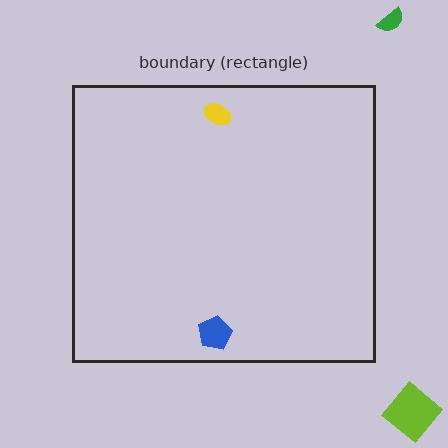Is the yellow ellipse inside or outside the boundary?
Inside.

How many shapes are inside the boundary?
2 inside, 2 outside.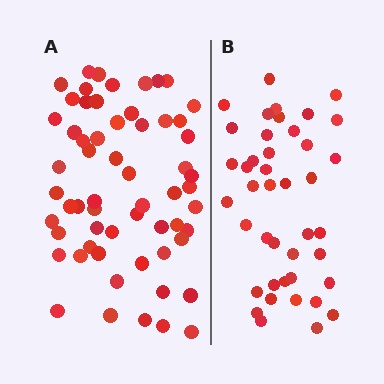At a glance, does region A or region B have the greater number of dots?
Region A (the left region) has more dots.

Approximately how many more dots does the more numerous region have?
Region A has approximately 20 more dots than region B.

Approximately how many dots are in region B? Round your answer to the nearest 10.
About 40 dots. (The exact count is 42, which rounds to 40.)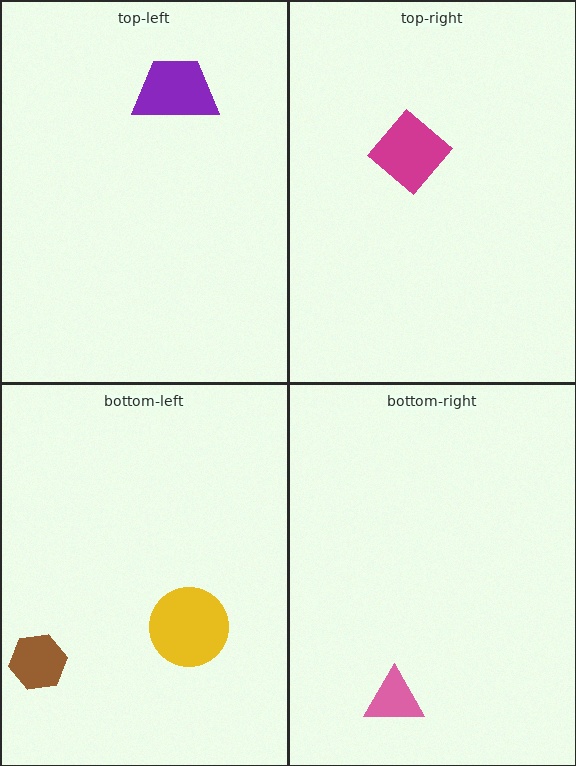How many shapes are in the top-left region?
1.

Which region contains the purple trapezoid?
The top-left region.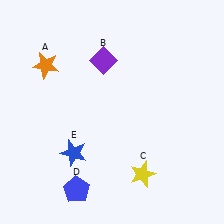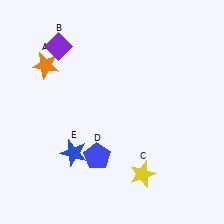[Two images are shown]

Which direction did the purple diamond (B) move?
The purple diamond (B) moved left.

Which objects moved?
The objects that moved are: the purple diamond (B), the blue pentagon (D).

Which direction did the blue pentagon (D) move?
The blue pentagon (D) moved up.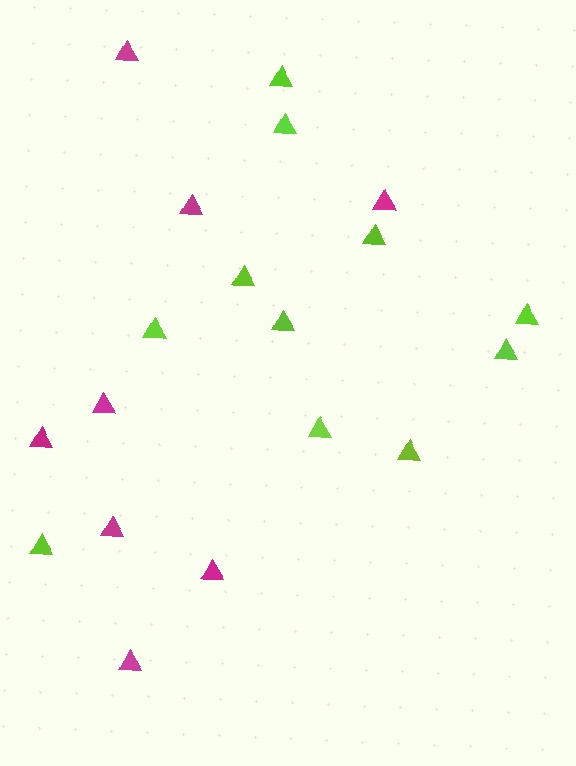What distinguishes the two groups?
There are 2 groups: one group of lime triangles (11) and one group of magenta triangles (8).